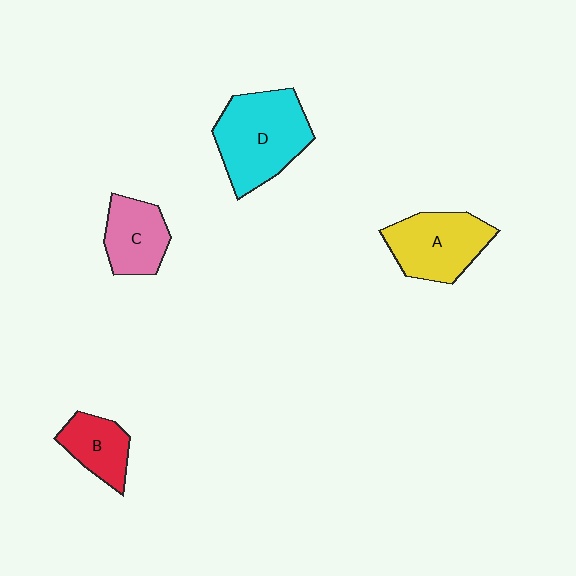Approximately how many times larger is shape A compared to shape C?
Approximately 1.4 times.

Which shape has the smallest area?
Shape B (red).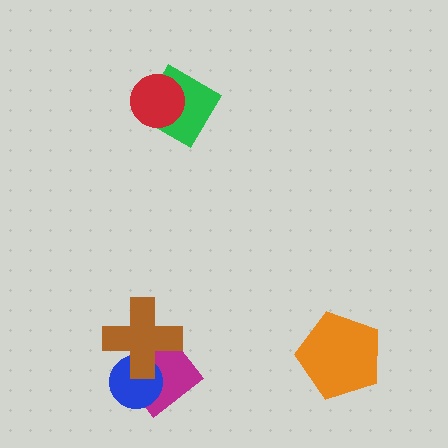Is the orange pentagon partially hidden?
No, no other shape covers it.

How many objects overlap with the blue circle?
2 objects overlap with the blue circle.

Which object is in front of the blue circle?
The brown cross is in front of the blue circle.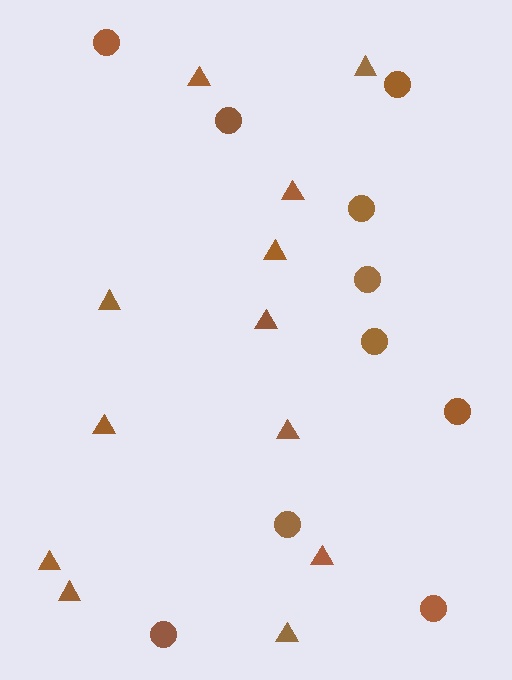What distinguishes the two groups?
There are 2 groups: one group of triangles (12) and one group of circles (10).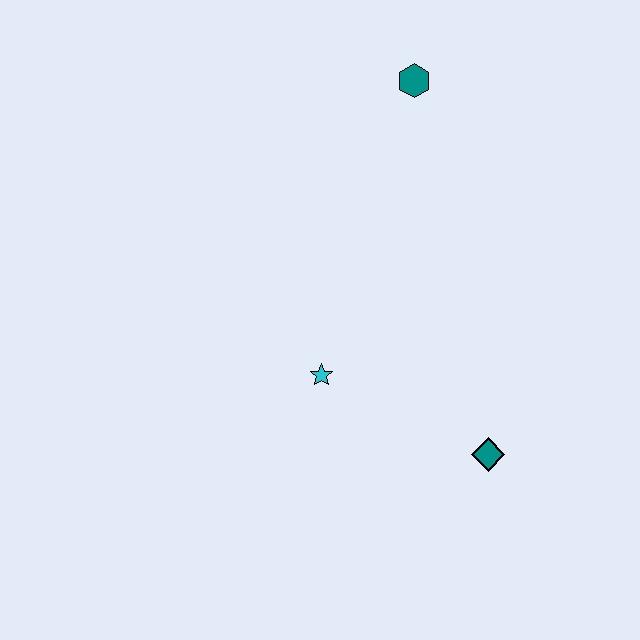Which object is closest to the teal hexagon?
The cyan star is closest to the teal hexagon.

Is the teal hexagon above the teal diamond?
Yes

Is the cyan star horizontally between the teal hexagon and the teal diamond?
No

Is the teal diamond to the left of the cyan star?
No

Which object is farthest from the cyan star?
The teal hexagon is farthest from the cyan star.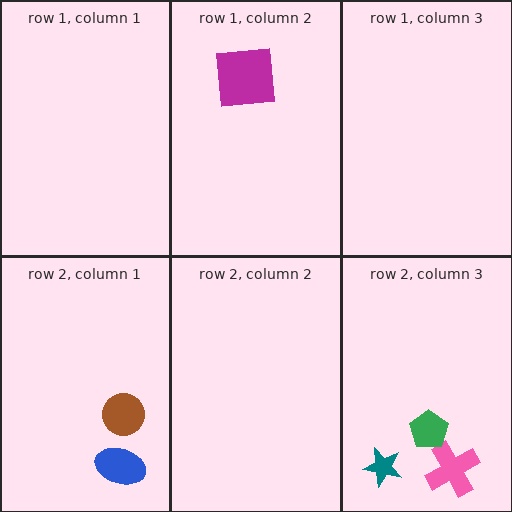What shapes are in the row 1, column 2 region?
The magenta square.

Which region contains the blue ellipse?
The row 2, column 1 region.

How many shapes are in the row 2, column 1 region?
2.